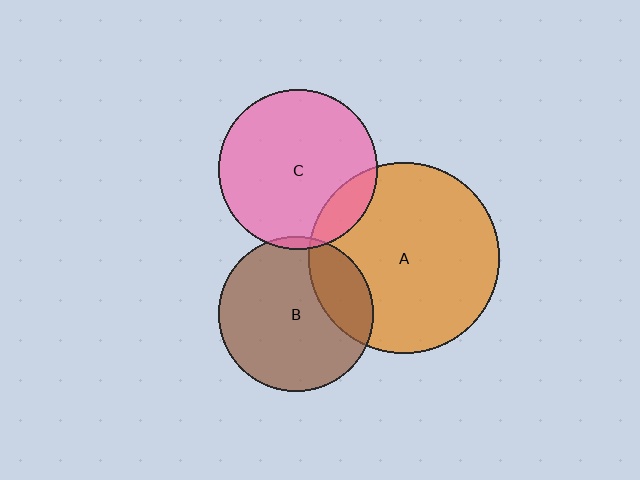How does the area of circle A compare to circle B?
Approximately 1.5 times.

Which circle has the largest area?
Circle A (orange).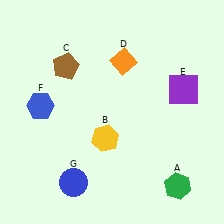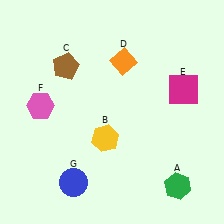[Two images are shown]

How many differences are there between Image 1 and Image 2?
There are 2 differences between the two images.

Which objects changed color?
E changed from purple to magenta. F changed from blue to pink.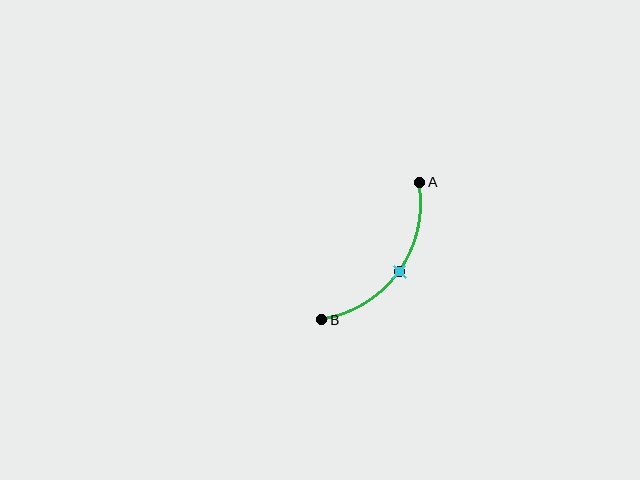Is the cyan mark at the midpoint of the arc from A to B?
Yes. The cyan mark lies on the arc at equal arc-length from both A and B — it is the arc midpoint.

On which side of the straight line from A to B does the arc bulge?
The arc bulges below and to the right of the straight line connecting A and B.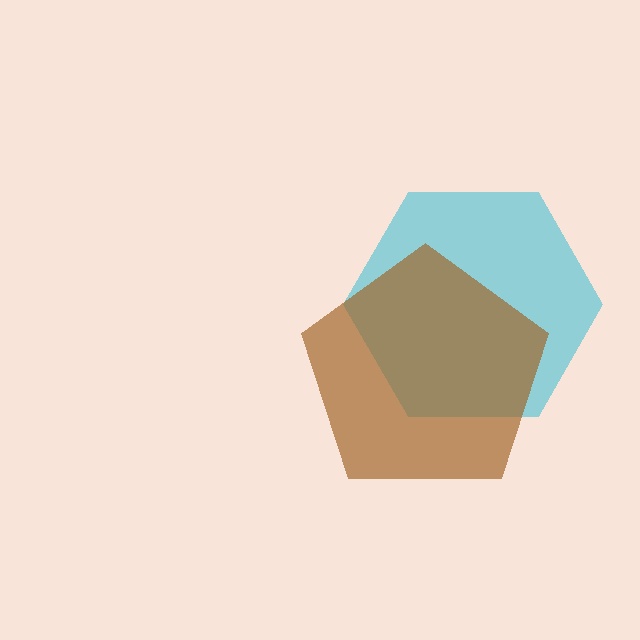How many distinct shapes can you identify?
There are 2 distinct shapes: a cyan hexagon, a brown pentagon.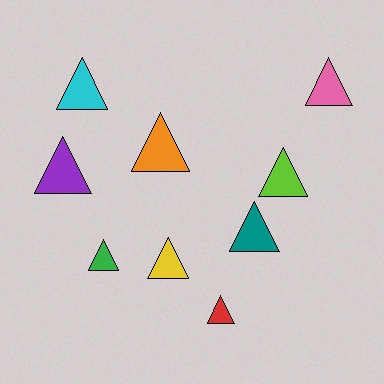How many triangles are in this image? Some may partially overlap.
There are 9 triangles.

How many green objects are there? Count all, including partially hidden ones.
There is 1 green object.